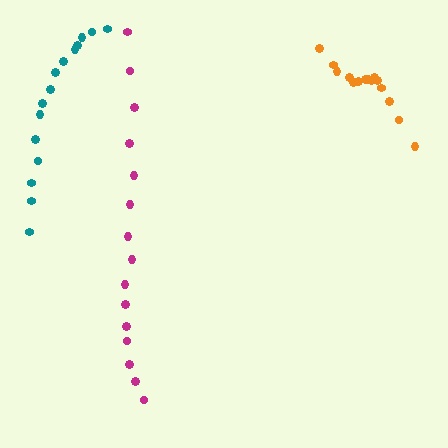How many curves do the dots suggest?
There are 3 distinct paths.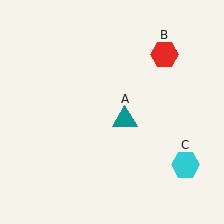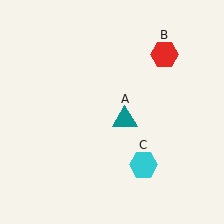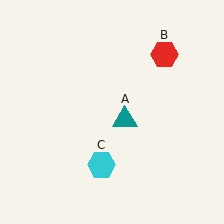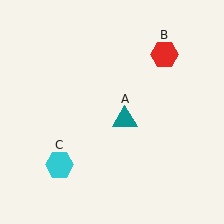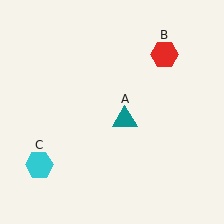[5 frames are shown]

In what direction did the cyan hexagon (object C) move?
The cyan hexagon (object C) moved left.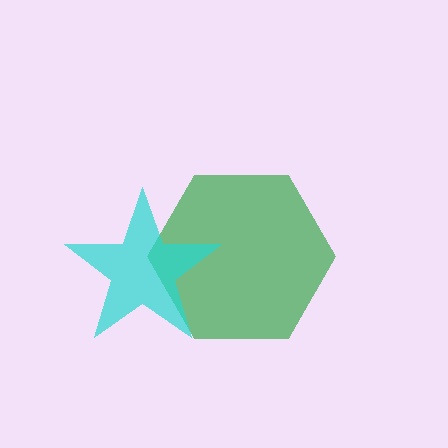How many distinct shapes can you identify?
There are 2 distinct shapes: a green hexagon, a cyan star.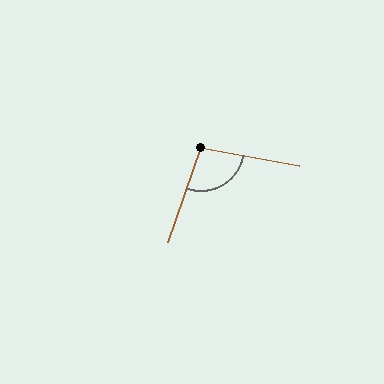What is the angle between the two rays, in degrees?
Approximately 100 degrees.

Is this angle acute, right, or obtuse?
It is obtuse.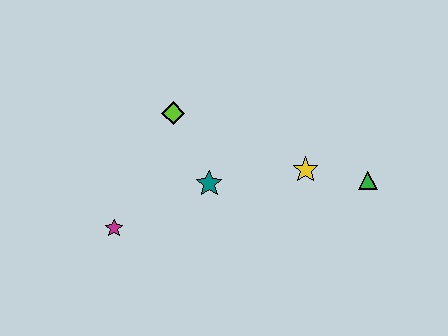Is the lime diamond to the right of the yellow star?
No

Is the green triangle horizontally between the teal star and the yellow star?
No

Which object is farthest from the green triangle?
The magenta star is farthest from the green triangle.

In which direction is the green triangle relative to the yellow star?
The green triangle is to the right of the yellow star.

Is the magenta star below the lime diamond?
Yes